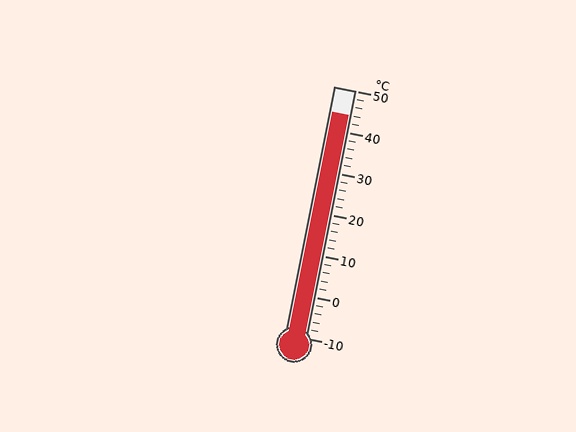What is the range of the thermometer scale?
The thermometer scale ranges from -10°C to 50°C.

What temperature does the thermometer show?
The thermometer shows approximately 44°C.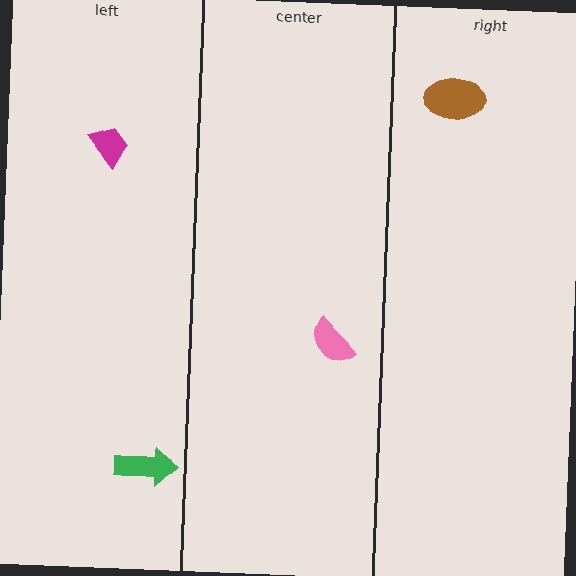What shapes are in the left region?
The magenta trapezoid, the green arrow.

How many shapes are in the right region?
1.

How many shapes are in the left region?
2.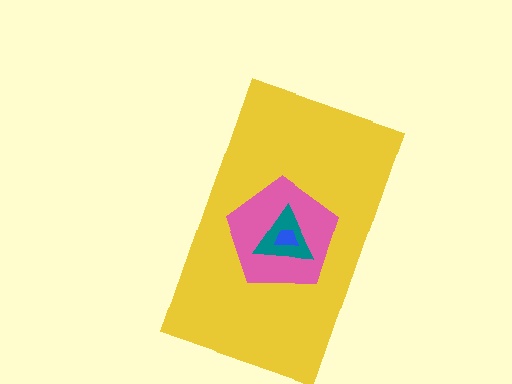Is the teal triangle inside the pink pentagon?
Yes.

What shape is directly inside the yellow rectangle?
The pink pentagon.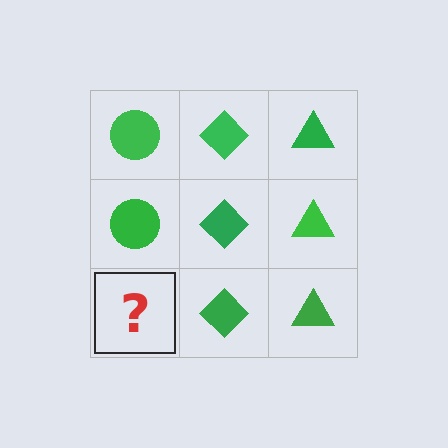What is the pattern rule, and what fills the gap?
The rule is that each column has a consistent shape. The gap should be filled with a green circle.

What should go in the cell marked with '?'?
The missing cell should contain a green circle.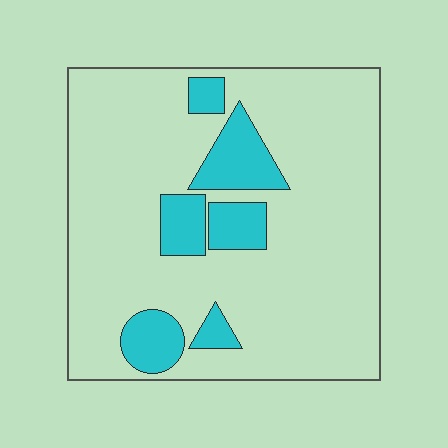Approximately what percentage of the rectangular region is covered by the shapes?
Approximately 15%.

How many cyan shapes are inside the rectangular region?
6.